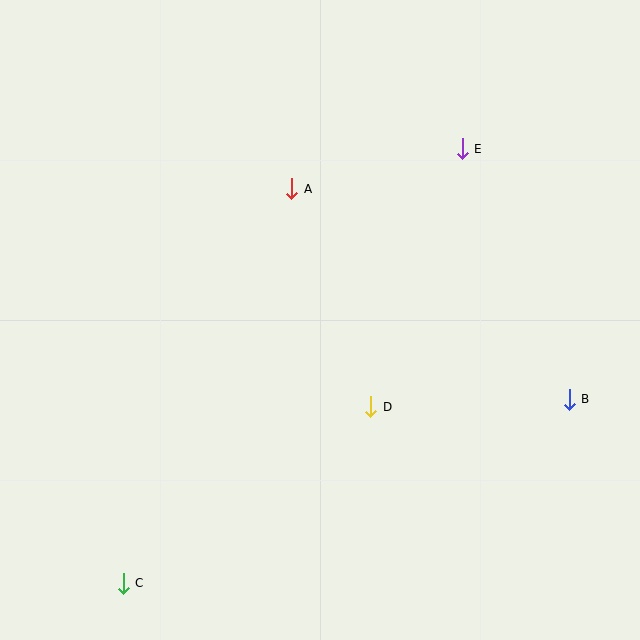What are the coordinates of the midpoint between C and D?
The midpoint between C and D is at (247, 495).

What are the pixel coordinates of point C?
Point C is at (123, 583).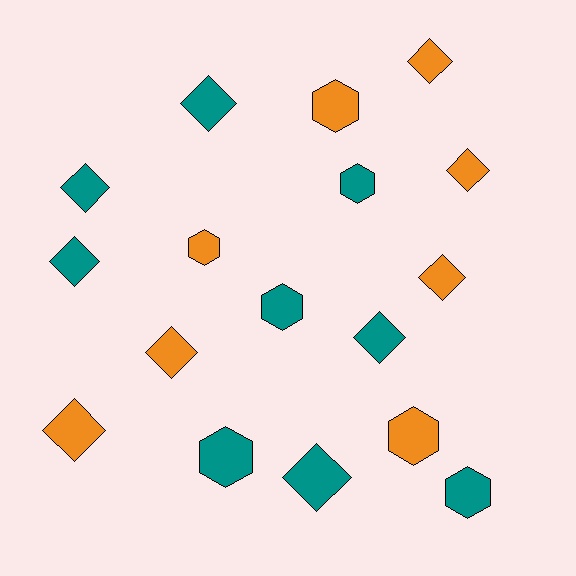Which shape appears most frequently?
Diamond, with 10 objects.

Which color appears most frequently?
Teal, with 9 objects.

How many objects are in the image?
There are 17 objects.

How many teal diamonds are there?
There are 5 teal diamonds.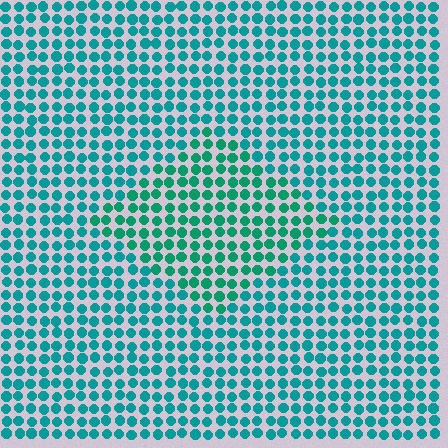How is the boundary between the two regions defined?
The boundary is defined purely by a slight shift in hue (about 21 degrees). Spacing, size, and orientation are identical on both sides.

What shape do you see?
I see a diamond.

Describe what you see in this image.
The image is filled with small teal elements in a uniform arrangement. A diamond-shaped region is visible where the elements are tinted to a slightly different hue, forming a subtle color boundary.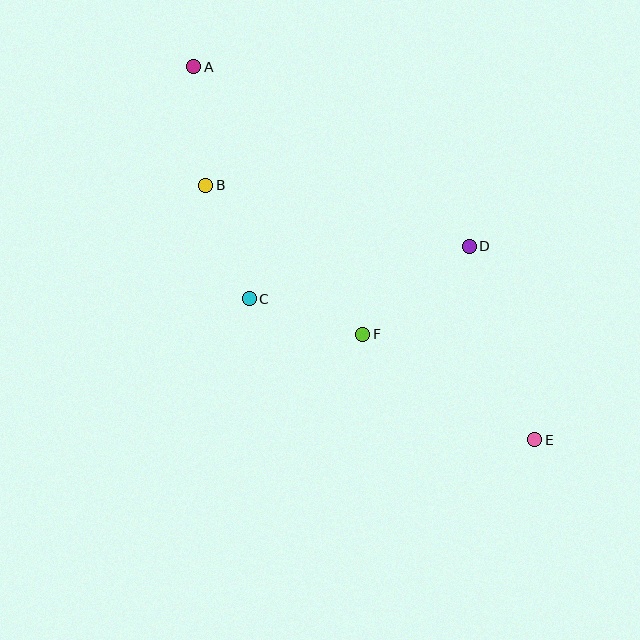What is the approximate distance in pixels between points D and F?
The distance between D and F is approximately 138 pixels.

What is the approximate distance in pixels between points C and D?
The distance between C and D is approximately 226 pixels.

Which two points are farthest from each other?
Points A and E are farthest from each other.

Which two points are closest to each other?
Points C and F are closest to each other.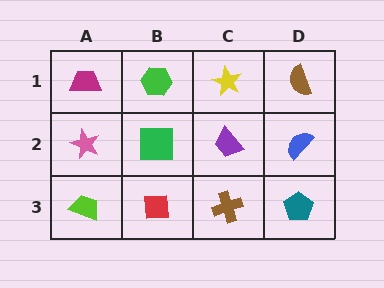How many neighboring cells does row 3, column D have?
2.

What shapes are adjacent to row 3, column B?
A green square (row 2, column B), a lime trapezoid (row 3, column A), a brown cross (row 3, column C).